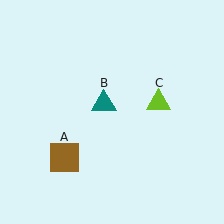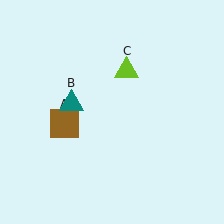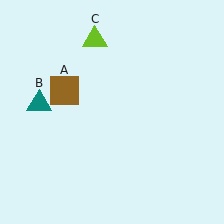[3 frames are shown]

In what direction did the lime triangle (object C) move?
The lime triangle (object C) moved up and to the left.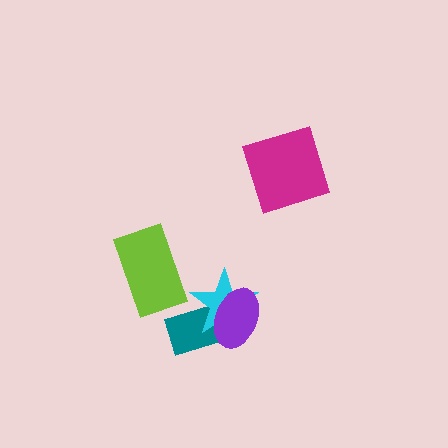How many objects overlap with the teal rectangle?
2 objects overlap with the teal rectangle.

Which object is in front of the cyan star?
The purple ellipse is in front of the cyan star.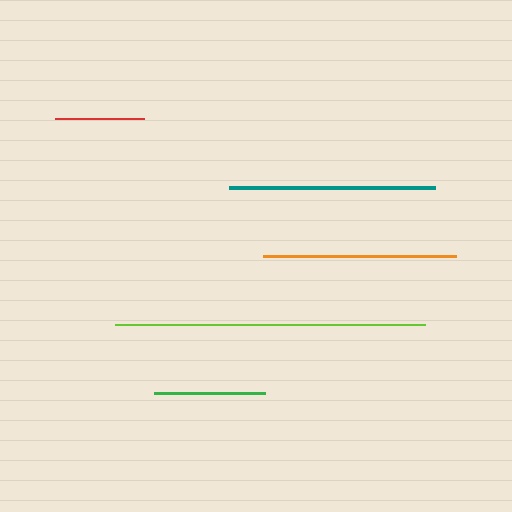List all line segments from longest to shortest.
From longest to shortest: lime, teal, orange, green, red.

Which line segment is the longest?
The lime line is the longest at approximately 310 pixels.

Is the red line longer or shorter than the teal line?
The teal line is longer than the red line.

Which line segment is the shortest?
The red line is the shortest at approximately 89 pixels.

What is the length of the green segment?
The green segment is approximately 111 pixels long.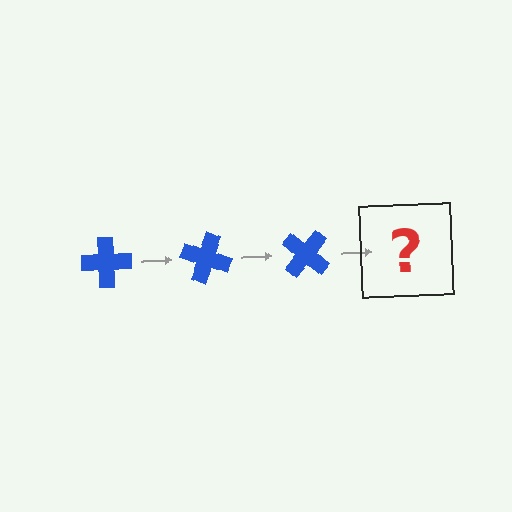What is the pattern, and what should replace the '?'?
The pattern is that the cross rotates 20 degrees each step. The '?' should be a blue cross rotated 60 degrees.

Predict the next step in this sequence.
The next step is a blue cross rotated 60 degrees.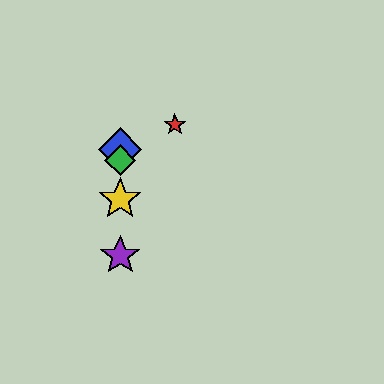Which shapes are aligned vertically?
The blue diamond, the green diamond, the yellow star, the purple star are aligned vertically.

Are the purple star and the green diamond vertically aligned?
Yes, both are at x≈120.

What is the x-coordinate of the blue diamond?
The blue diamond is at x≈120.